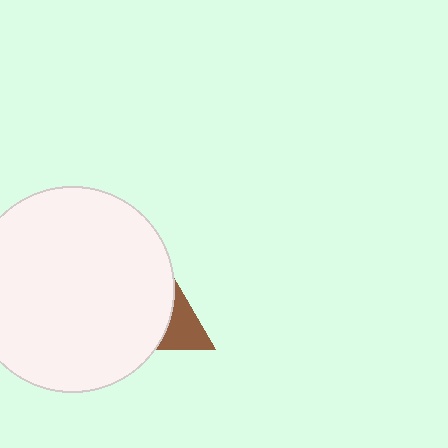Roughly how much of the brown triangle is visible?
A small part of it is visible (roughly 42%).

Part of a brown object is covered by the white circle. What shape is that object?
It is a triangle.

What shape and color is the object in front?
The object in front is a white circle.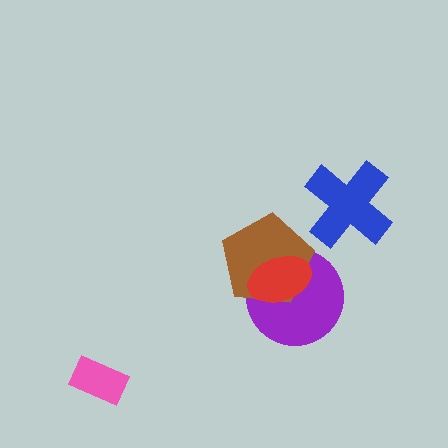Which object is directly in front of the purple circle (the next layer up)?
The brown pentagon is directly in front of the purple circle.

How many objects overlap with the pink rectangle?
0 objects overlap with the pink rectangle.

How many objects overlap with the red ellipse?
2 objects overlap with the red ellipse.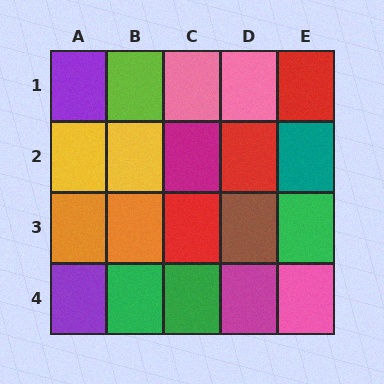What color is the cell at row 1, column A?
Purple.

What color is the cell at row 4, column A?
Purple.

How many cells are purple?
2 cells are purple.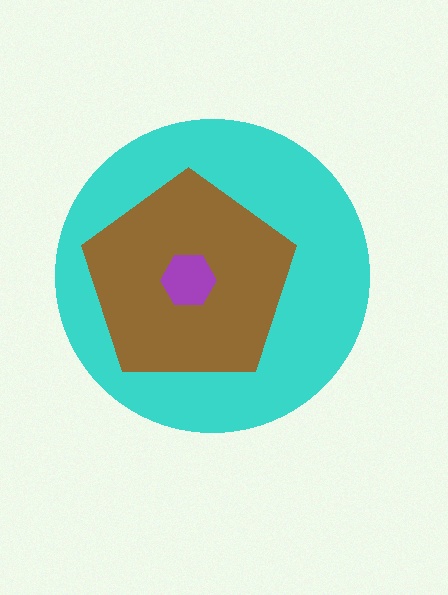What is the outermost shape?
The cyan circle.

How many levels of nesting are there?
3.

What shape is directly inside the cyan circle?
The brown pentagon.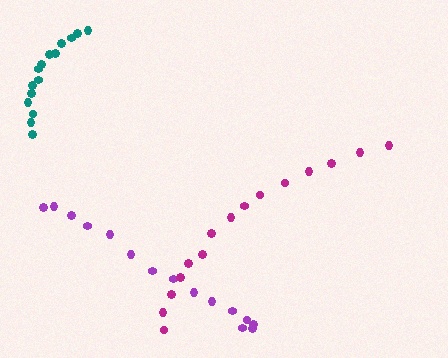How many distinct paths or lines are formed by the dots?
There are 3 distinct paths.